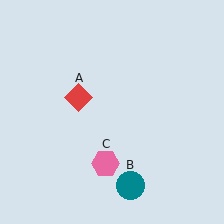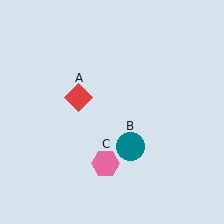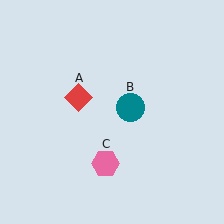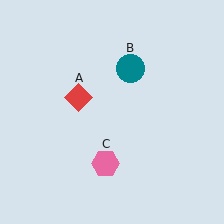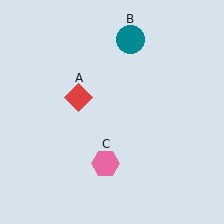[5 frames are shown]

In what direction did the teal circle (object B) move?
The teal circle (object B) moved up.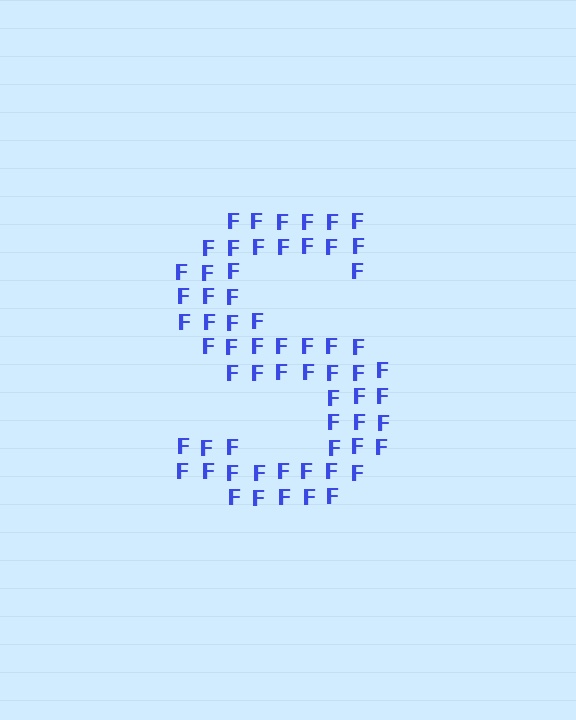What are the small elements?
The small elements are letter F's.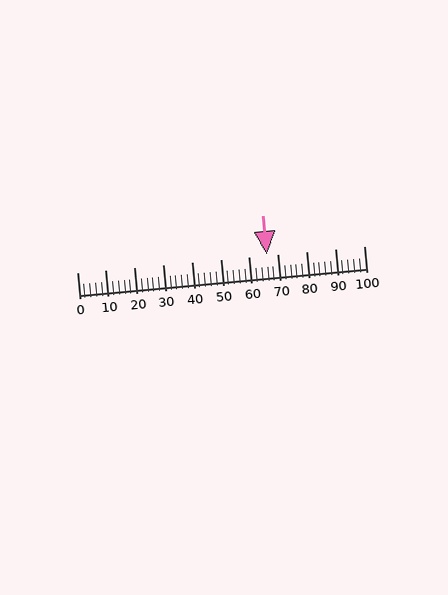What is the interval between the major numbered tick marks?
The major tick marks are spaced 10 units apart.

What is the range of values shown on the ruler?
The ruler shows values from 0 to 100.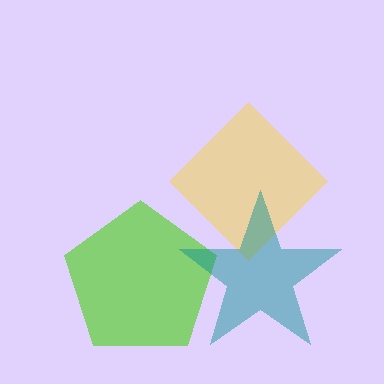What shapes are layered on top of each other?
The layered shapes are: a yellow diamond, a lime pentagon, a teal star.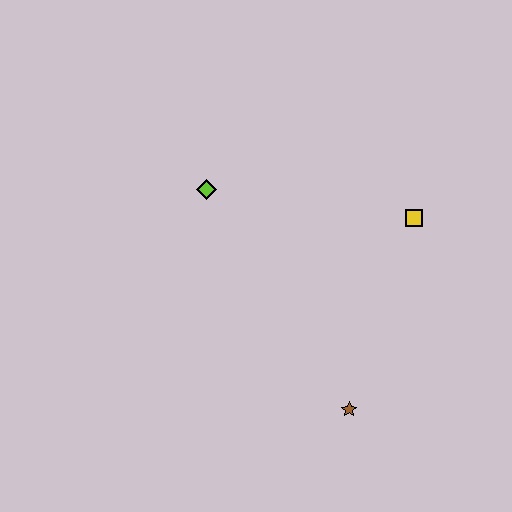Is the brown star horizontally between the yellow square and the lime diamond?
Yes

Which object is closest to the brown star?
The yellow square is closest to the brown star.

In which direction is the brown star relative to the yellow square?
The brown star is below the yellow square.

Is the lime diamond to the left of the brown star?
Yes